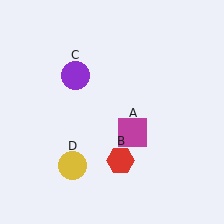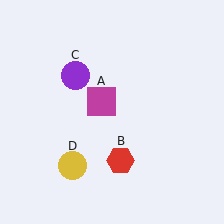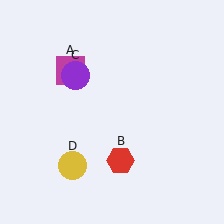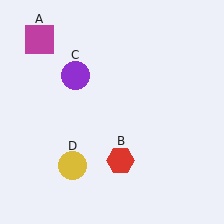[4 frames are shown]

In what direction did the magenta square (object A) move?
The magenta square (object A) moved up and to the left.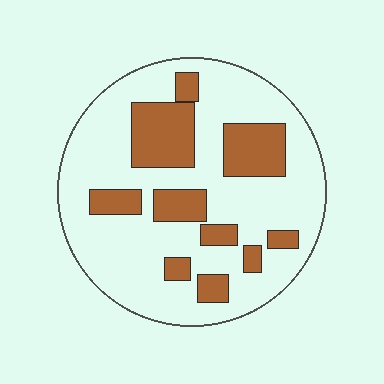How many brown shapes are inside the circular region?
10.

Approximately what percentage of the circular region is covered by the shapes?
Approximately 25%.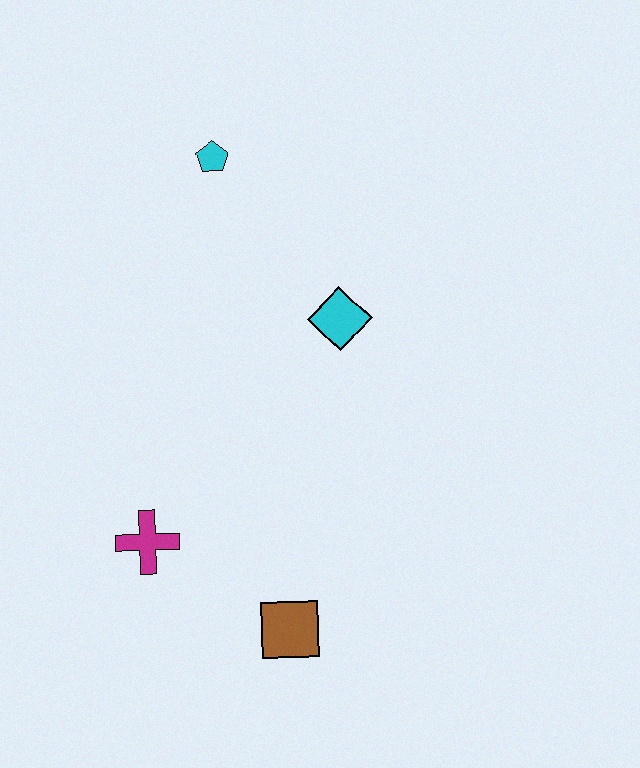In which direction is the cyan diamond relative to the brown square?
The cyan diamond is above the brown square.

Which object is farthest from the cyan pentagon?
The brown square is farthest from the cyan pentagon.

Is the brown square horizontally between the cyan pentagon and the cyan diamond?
Yes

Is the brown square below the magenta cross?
Yes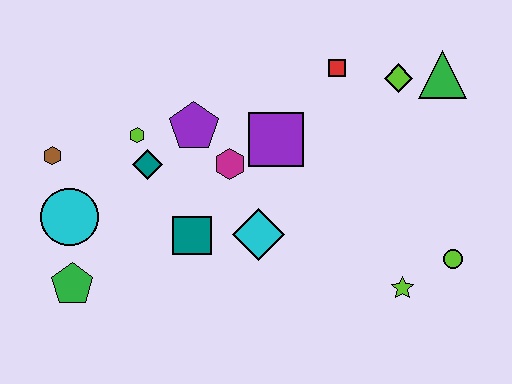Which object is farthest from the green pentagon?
The green triangle is farthest from the green pentagon.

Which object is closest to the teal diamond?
The lime hexagon is closest to the teal diamond.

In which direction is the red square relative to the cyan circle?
The red square is to the right of the cyan circle.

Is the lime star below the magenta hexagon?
Yes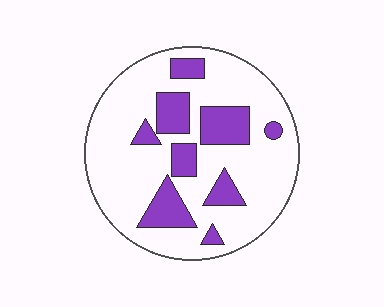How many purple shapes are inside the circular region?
9.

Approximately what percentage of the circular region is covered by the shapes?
Approximately 25%.